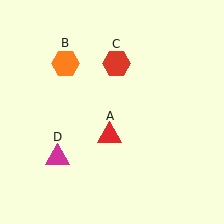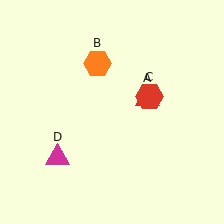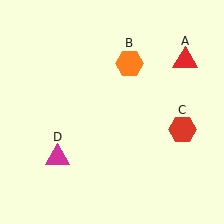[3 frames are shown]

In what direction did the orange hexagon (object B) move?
The orange hexagon (object B) moved right.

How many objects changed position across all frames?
3 objects changed position: red triangle (object A), orange hexagon (object B), red hexagon (object C).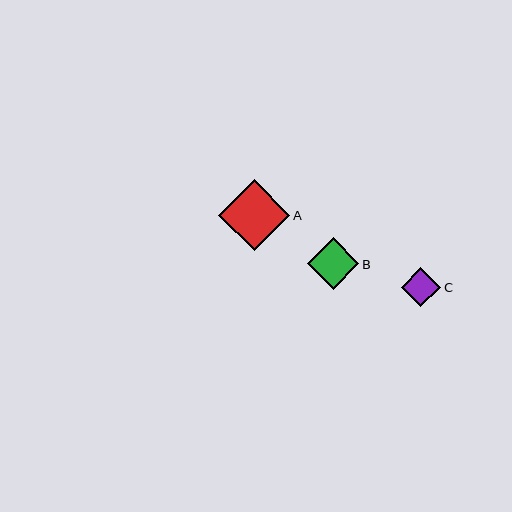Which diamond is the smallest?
Diamond C is the smallest with a size of approximately 39 pixels.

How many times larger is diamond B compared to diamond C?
Diamond B is approximately 1.3 times the size of diamond C.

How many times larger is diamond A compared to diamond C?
Diamond A is approximately 1.8 times the size of diamond C.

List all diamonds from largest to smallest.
From largest to smallest: A, B, C.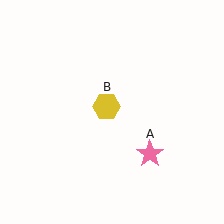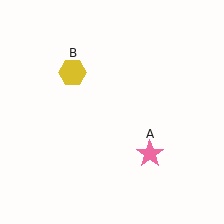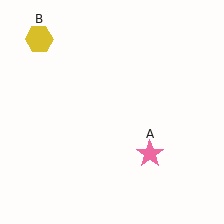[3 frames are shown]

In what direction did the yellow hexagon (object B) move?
The yellow hexagon (object B) moved up and to the left.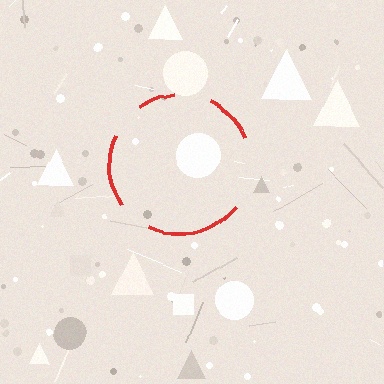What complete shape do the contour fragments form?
The contour fragments form a circle.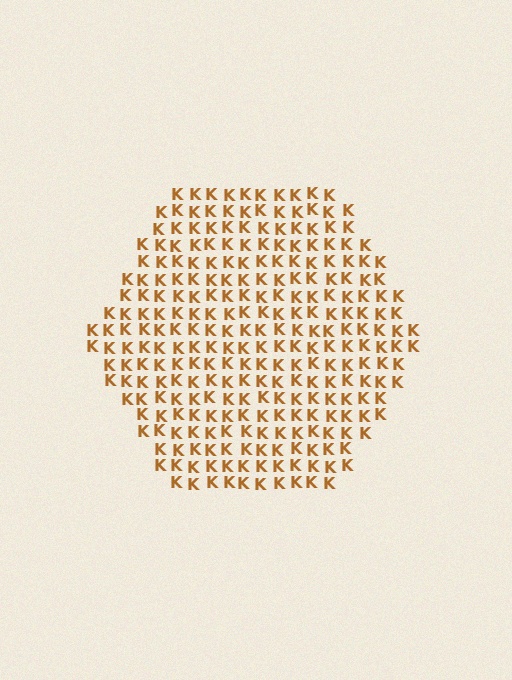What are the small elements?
The small elements are letter K's.